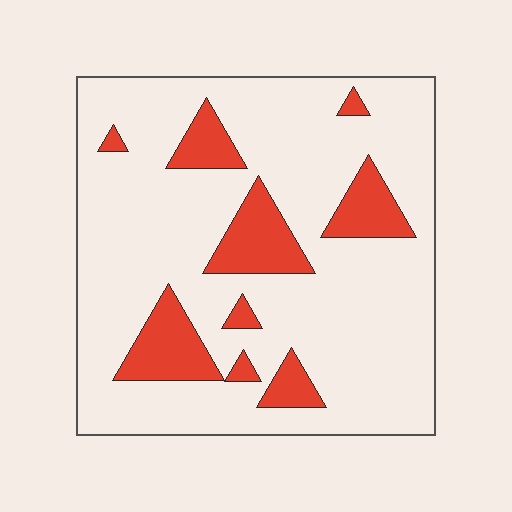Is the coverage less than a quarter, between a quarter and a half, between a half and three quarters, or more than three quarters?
Less than a quarter.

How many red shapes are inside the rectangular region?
9.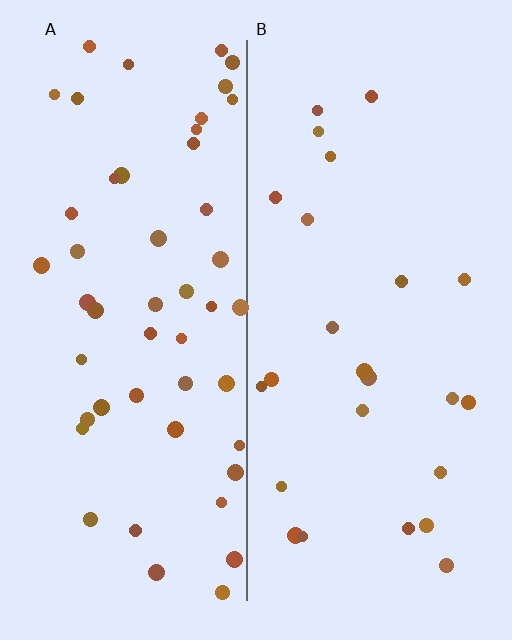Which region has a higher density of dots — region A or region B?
A (the left).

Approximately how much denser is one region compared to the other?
Approximately 2.1× — region A over region B.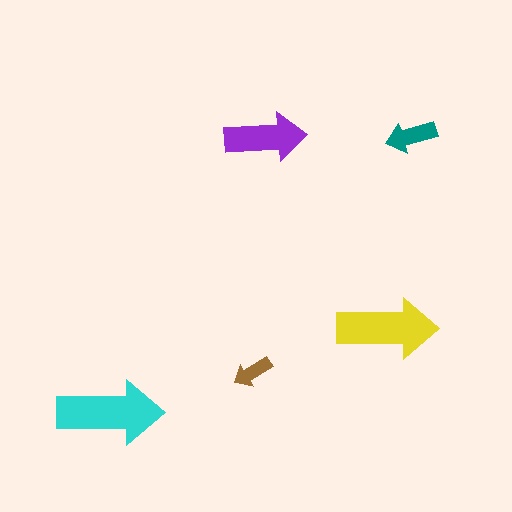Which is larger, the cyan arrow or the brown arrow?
The cyan one.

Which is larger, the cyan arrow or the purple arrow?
The cyan one.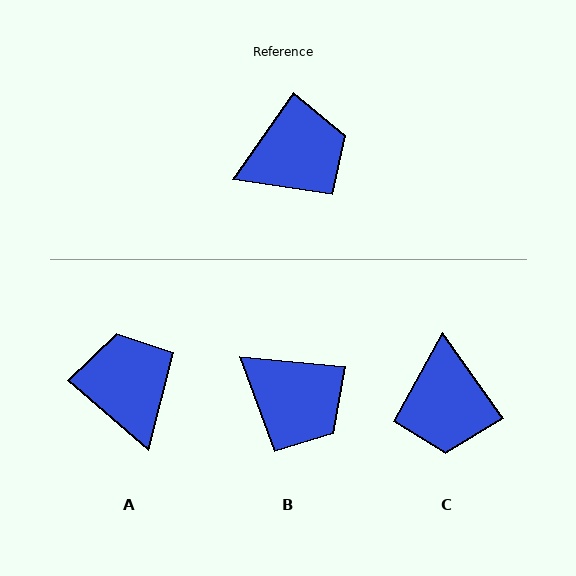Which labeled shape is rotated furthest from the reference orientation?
C, about 110 degrees away.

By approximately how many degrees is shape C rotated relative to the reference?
Approximately 110 degrees clockwise.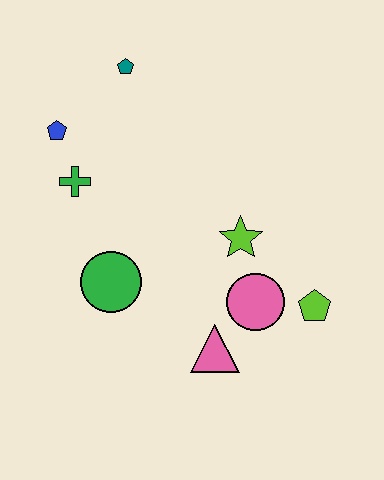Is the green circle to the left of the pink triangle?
Yes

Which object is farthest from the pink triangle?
The teal pentagon is farthest from the pink triangle.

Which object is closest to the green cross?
The blue pentagon is closest to the green cross.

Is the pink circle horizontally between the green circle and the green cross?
No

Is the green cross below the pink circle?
No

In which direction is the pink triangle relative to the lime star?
The pink triangle is below the lime star.